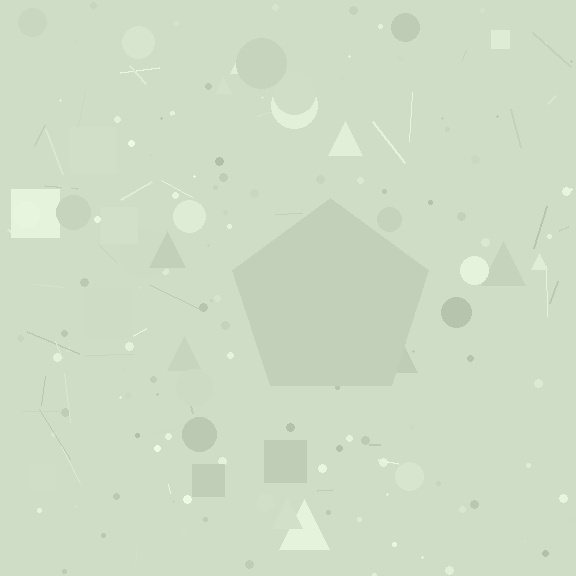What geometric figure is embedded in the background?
A pentagon is embedded in the background.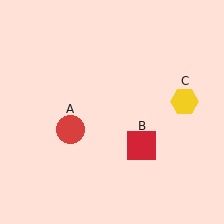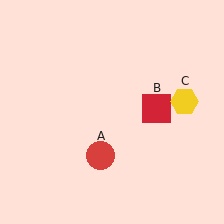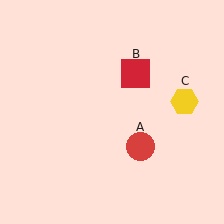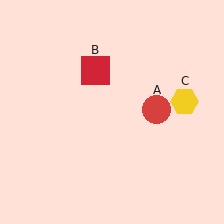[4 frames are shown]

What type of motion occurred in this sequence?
The red circle (object A), red square (object B) rotated counterclockwise around the center of the scene.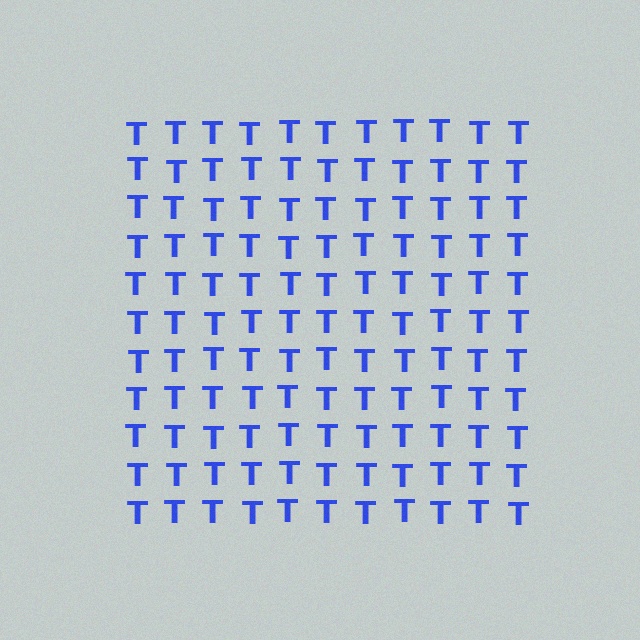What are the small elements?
The small elements are letter T's.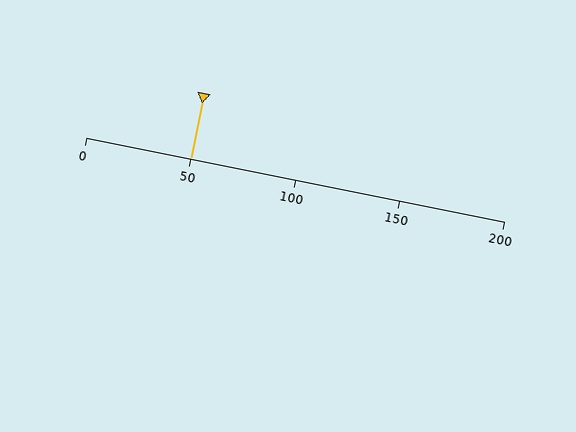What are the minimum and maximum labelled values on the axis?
The axis runs from 0 to 200.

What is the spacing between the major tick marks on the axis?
The major ticks are spaced 50 apart.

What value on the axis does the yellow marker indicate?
The marker indicates approximately 50.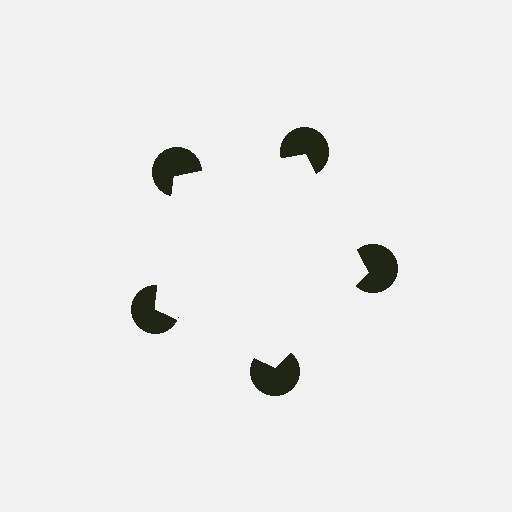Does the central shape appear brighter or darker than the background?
It typically appears slightly brighter than the background, even though no actual brightness change is drawn.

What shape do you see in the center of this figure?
An illusory pentagon — its edges are inferred from the aligned wedge cuts in the pac-man discs, not physically drawn.